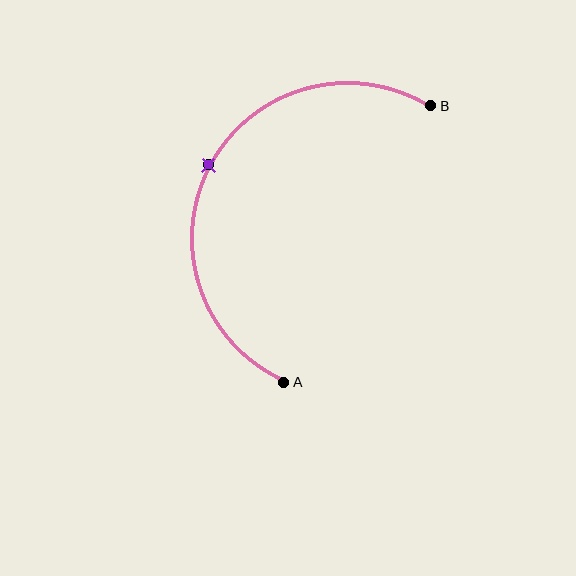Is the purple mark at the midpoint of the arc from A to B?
Yes. The purple mark lies on the arc at equal arc-length from both A and B — it is the arc midpoint.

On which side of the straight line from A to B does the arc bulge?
The arc bulges to the left of the straight line connecting A and B.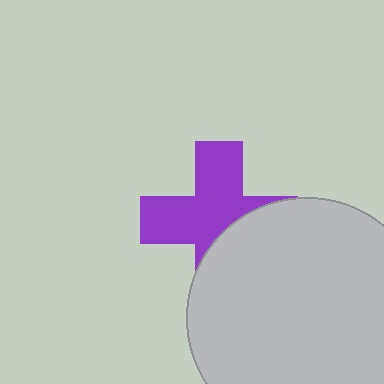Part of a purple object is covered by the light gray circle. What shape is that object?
It is a cross.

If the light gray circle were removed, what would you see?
You would see the complete purple cross.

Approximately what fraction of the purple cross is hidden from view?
Roughly 40% of the purple cross is hidden behind the light gray circle.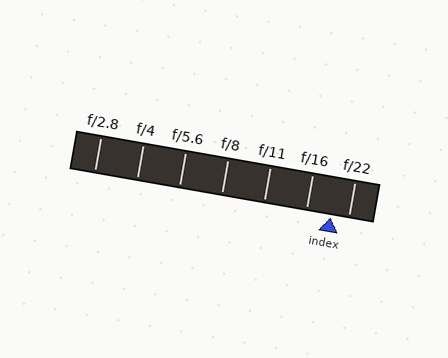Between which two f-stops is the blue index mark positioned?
The index mark is between f/16 and f/22.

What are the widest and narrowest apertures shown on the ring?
The widest aperture shown is f/2.8 and the narrowest is f/22.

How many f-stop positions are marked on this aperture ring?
There are 7 f-stop positions marked.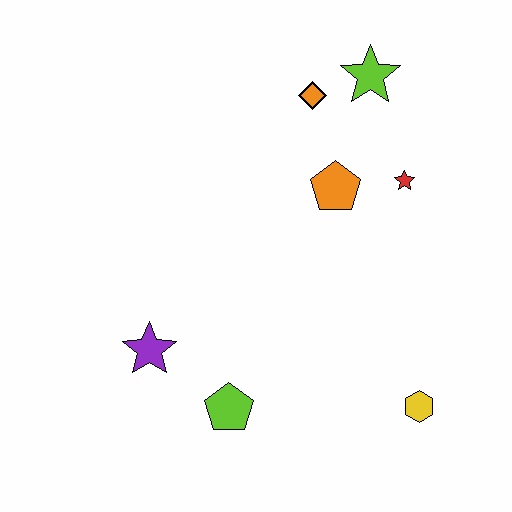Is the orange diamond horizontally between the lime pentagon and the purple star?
No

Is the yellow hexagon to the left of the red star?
No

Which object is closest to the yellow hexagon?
The lime pentagon is closest to the yellow hexagon.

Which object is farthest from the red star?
The purple star is farthest from the red star.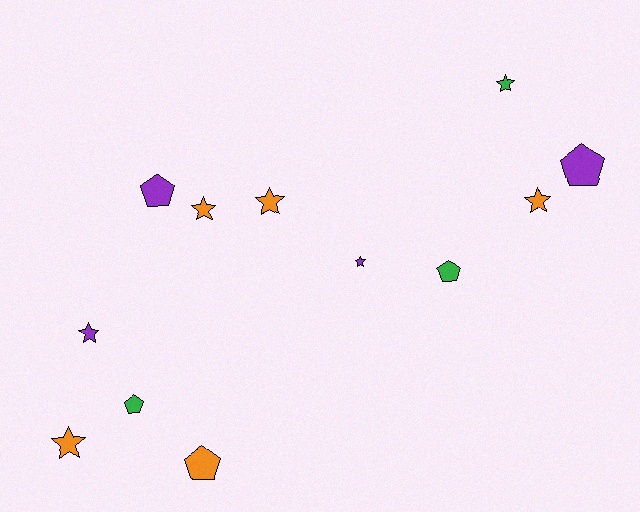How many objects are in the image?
There are 12 objects.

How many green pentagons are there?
There are 2 green pentagons.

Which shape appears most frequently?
Star, with 7 objects.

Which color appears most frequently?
Orange, with 5 objects.